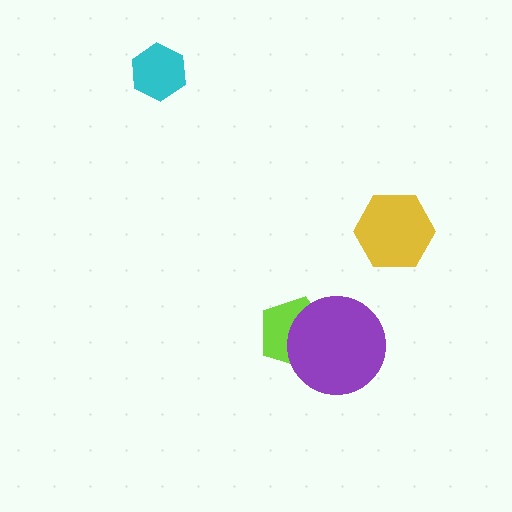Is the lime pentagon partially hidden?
Yes, it is partially covered by another shape.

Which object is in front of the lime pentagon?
The purple circle is in front of the lime pentagon.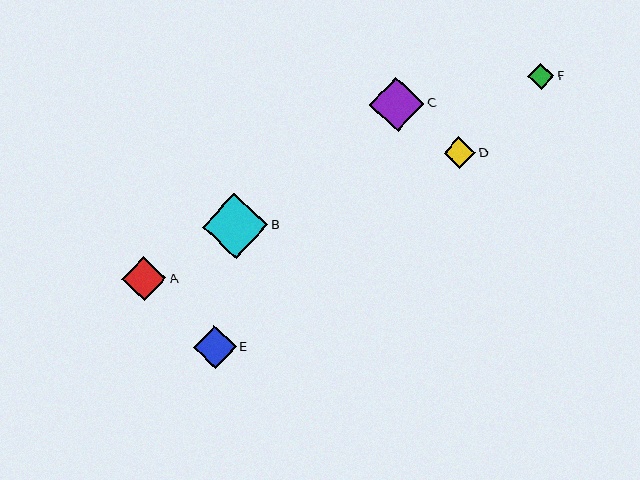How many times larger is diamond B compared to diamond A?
Diamond B is approximately 1.5 times the size of diamond A.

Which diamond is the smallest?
Diamond F is the smallest with a size of approximately 26 pixels.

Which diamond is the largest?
Diamond B is the largest with a size of approximately 66 pixels.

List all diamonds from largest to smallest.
From largest to smallest: B, C, A, E, D, F.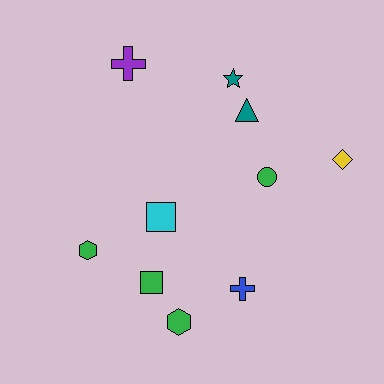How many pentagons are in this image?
There are no pentagons.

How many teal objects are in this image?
There are 2 teal objects.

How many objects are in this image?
There are 10 objects.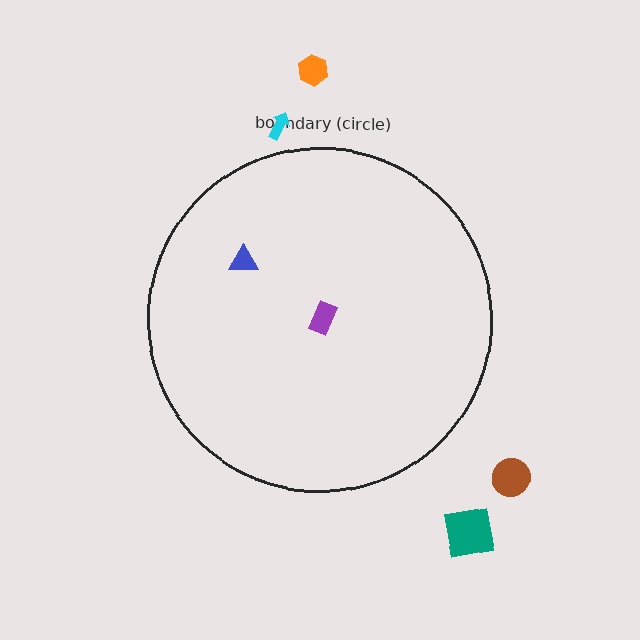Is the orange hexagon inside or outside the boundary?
Outside.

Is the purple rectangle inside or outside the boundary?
Inside.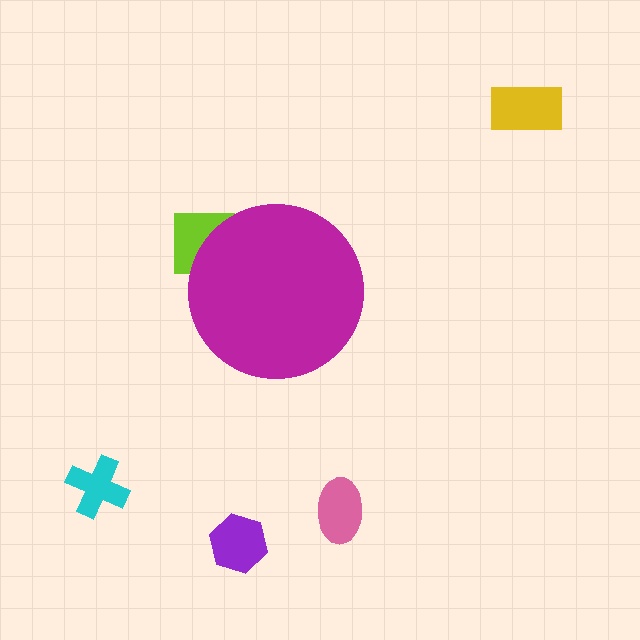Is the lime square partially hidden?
Yes, the lime square is partially hidden behind the magenta circle.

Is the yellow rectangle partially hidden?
No, the yellow rectangle is fully visible.